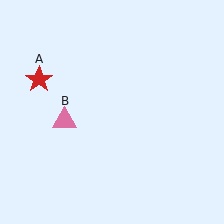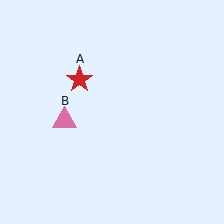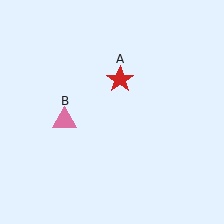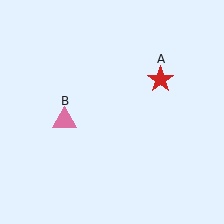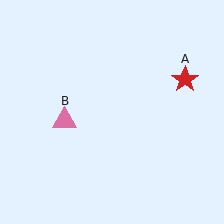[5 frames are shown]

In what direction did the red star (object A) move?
The red star (object A) moved right.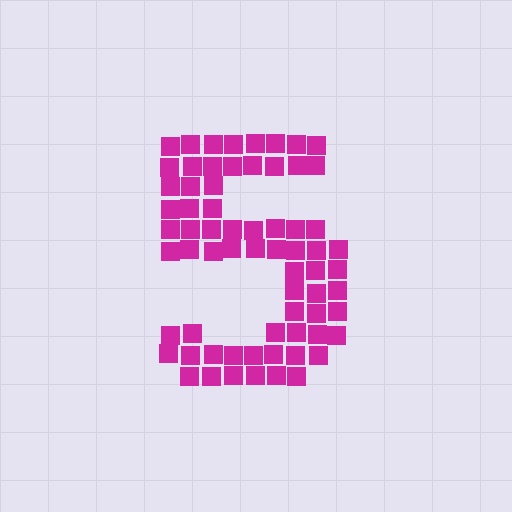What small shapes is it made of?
It is made of small squares.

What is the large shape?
The large shape is the digit 5.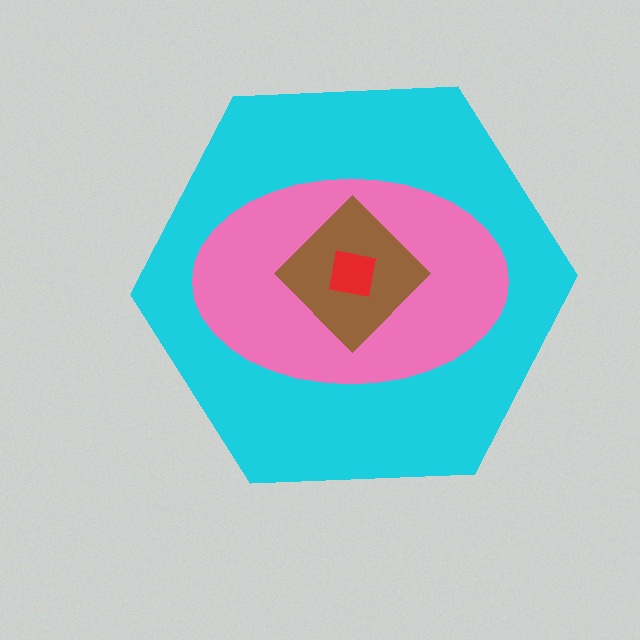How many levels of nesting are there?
4.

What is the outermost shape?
The cyan hexagon.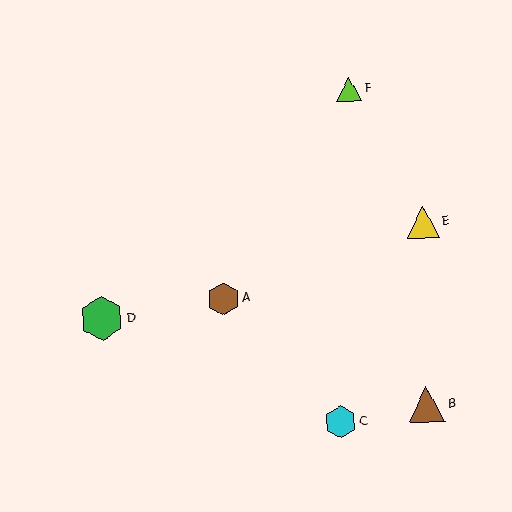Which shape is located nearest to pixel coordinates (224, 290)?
The brown hexagon (labeled A) at (223, 299) is nearest to that location.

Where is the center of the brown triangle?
The center of the brown triangle is at (427, 404).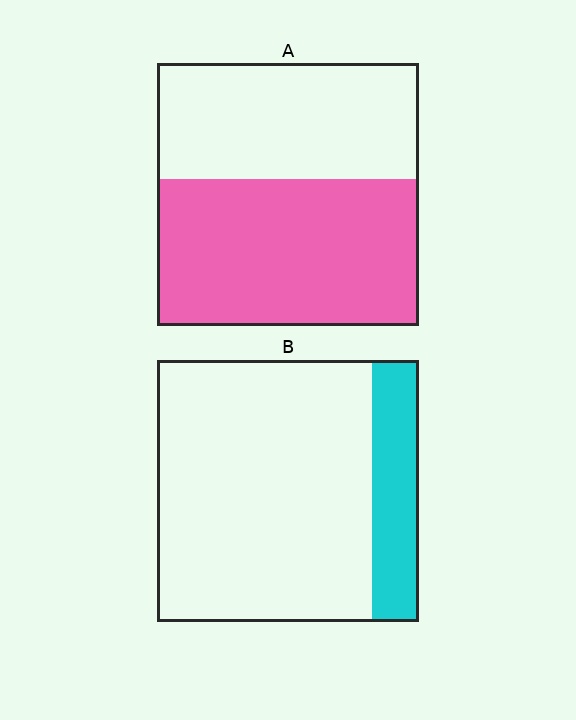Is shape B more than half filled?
No.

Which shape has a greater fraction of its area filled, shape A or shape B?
Shape A.